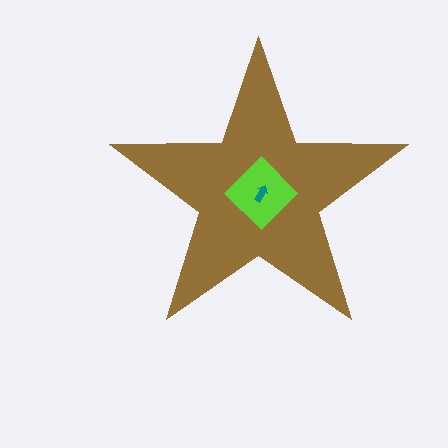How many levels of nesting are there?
3.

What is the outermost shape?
The brown star.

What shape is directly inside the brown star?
The lime diamond.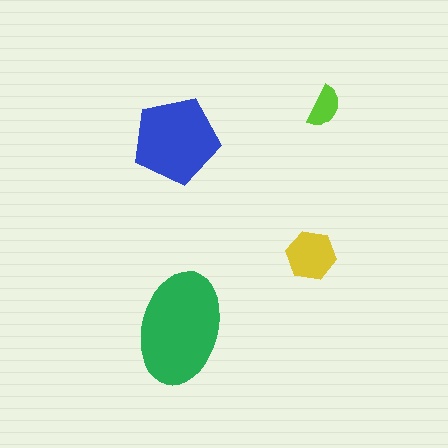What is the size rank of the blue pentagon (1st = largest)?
2nd.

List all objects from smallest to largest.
The lime semicircle, the yellow hexagon, the blue pentagon, the green ellipse.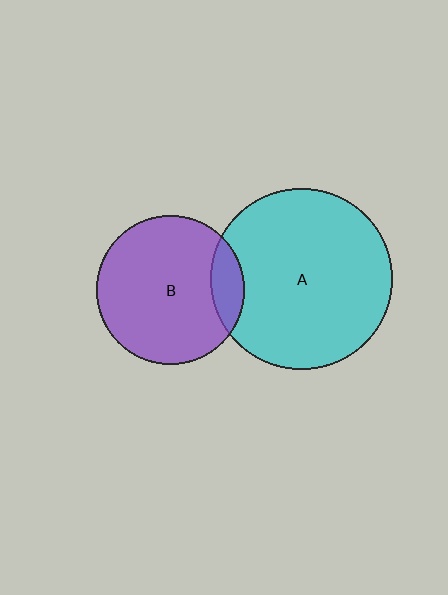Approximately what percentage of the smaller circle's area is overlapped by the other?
Approximately 15%.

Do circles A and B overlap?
Yes.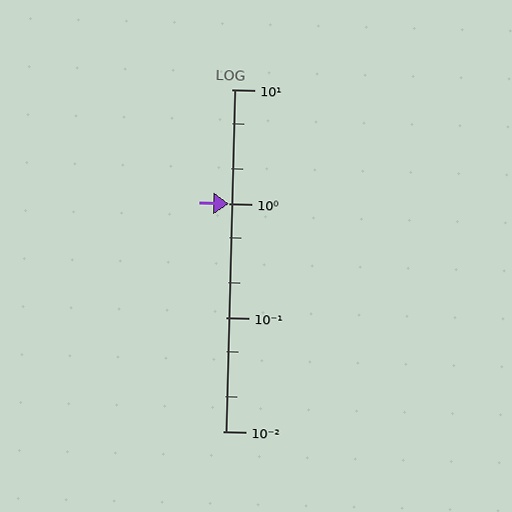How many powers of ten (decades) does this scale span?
The scale spans 3 decades, from 0.01 to 10.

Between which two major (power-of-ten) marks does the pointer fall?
The pointer is between 1 and 10.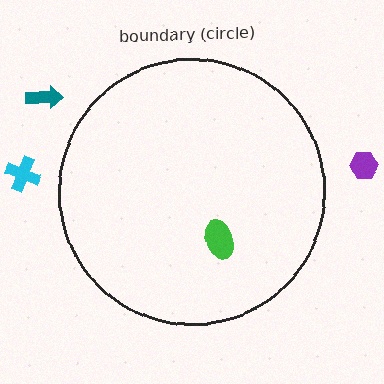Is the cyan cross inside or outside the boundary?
Outside.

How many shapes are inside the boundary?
1 inside, 3 outside.